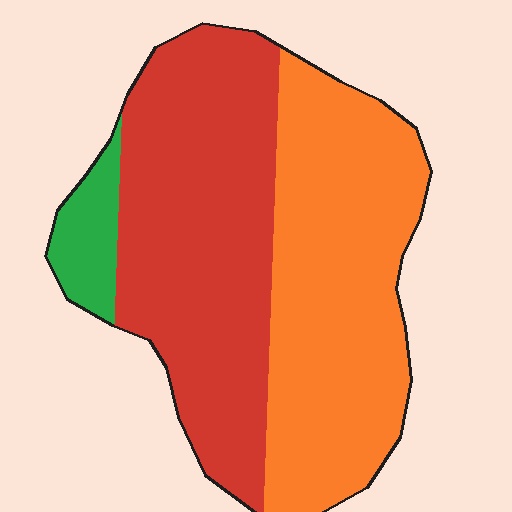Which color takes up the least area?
Green, at roughly 5%.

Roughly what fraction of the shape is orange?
Orange takes up between a third and a half of the shape.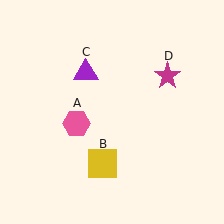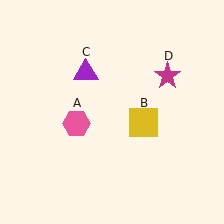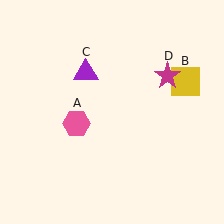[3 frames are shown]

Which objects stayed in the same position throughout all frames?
Pink hexagon (object A) and purple triangle (object C) and magenta star (object D) remained stationary.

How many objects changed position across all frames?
1 object changed position: yellow square (object B).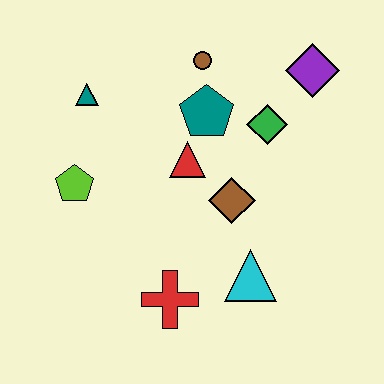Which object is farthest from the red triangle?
The purple diamond is farthest from the red triangle.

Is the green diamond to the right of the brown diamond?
Yes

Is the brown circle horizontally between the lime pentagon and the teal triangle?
No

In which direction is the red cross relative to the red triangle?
The red cross is below the red triangle.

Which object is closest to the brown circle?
The teal pentagon is closest to the brown circle.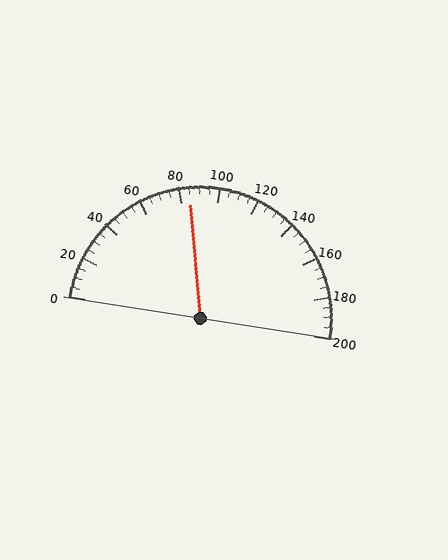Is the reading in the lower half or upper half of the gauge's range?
The reading is in the lower half of the range (0 to 200).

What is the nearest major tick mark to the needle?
The nearest major tick mark is 80.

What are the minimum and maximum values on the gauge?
The gauge ranges from 0 to 200.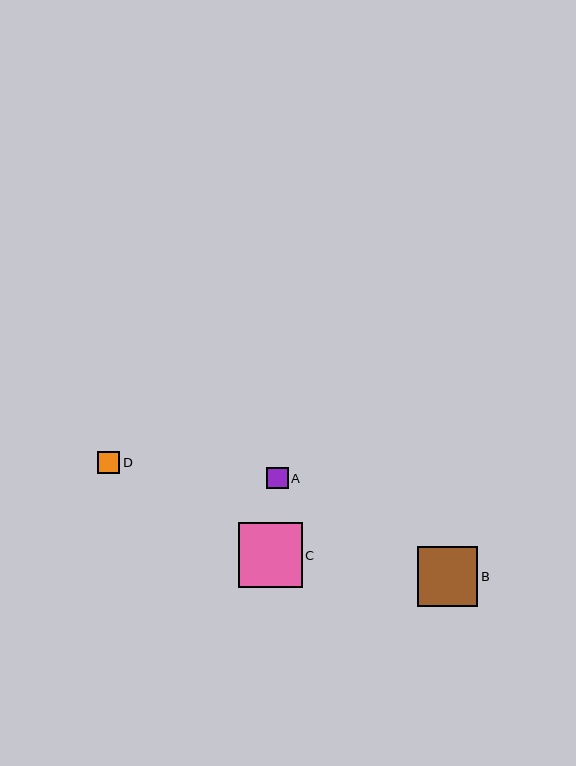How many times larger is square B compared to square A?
Square B is approximately 2.8 times the size of square A.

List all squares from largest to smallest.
From largest to smallest: C, B, D, A.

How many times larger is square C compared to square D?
Square C is approximately 2.8 times the size of square D.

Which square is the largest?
Square C is the largest with a size of approximately 64 pixels.